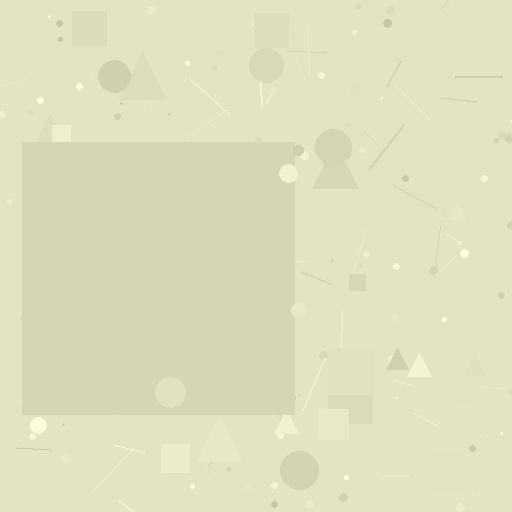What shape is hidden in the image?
A square is hidden in the image.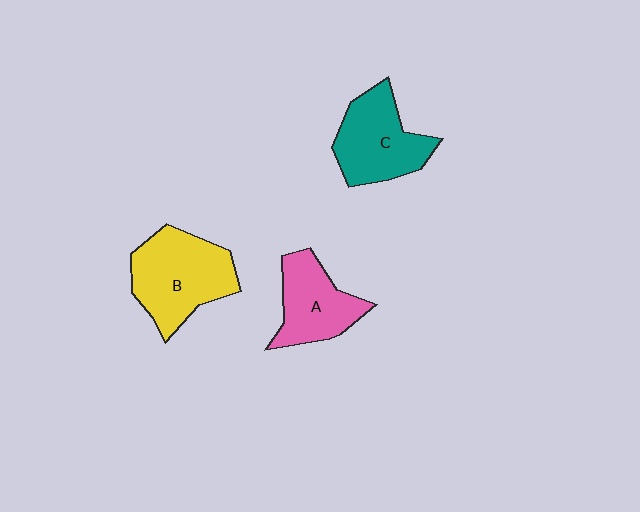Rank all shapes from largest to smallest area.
From largest to smallest: B (yellow), C (teal), A (pink).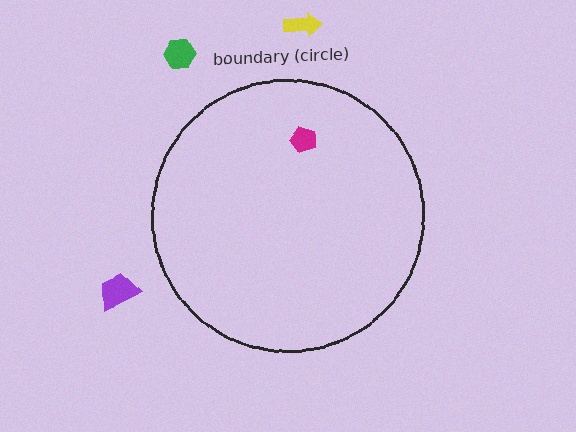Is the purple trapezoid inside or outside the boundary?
Outside.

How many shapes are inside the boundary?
1 inside, 3 outside.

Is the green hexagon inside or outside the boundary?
Outside.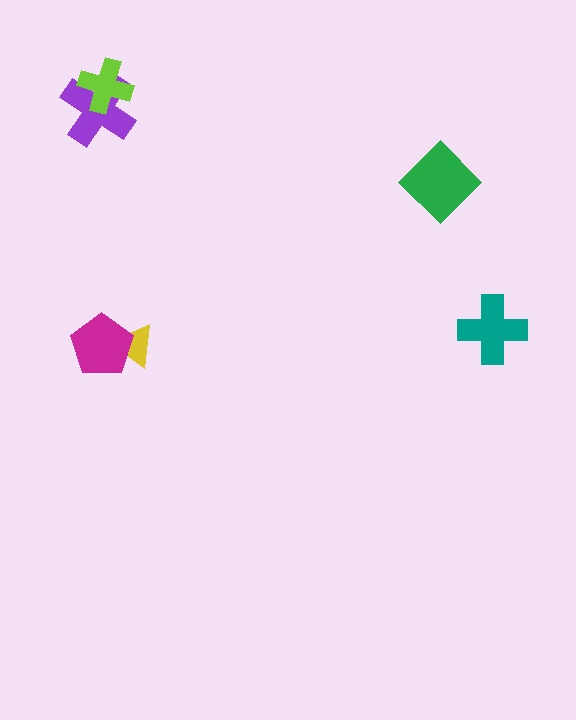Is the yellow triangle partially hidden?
Yes, it is partially covered by another shape.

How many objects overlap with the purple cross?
1 object overlaps with the purple cross.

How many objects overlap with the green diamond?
0 objects overlap with the green diamond.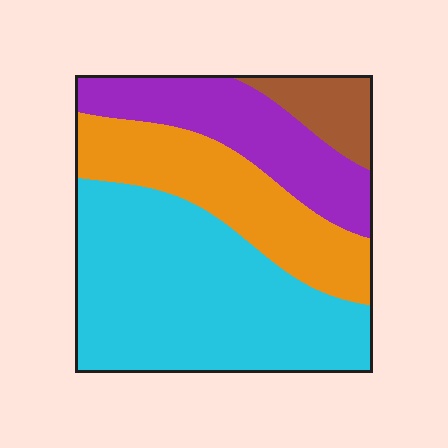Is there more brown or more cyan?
Cyan.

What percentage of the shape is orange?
Orange covers 24% of the shape.